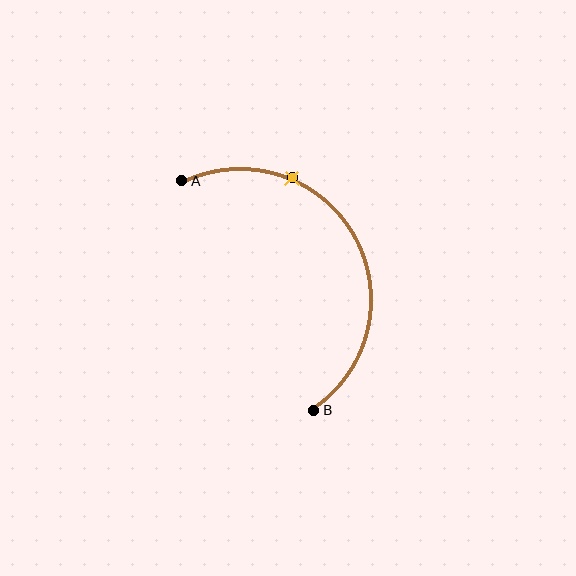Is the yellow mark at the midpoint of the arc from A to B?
No. The yellow mark lies on the arc but is closer to endpoint A. The arc midpoint would be at the point on the curve equidistant along the arc from both A and B.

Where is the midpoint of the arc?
The arc midpoint is the point on the curve farthest from the straight line joining A and B. It sits to the right of that line.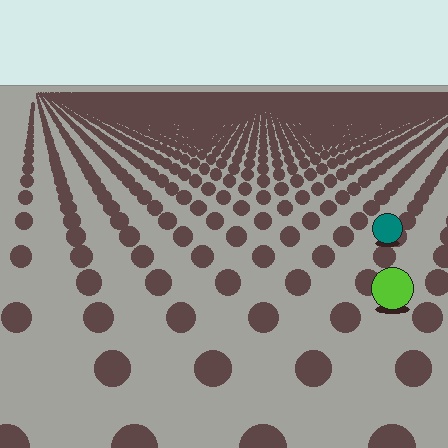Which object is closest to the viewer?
The lime circle is closest. The texture marks near it are larger and more spread out.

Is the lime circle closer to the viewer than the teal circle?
Yes. The lime circle is closer — you can tell from the texture gradient: the ground texture is coarser near it.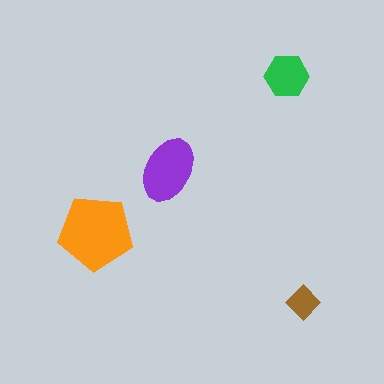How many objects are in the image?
There are 4 objects in the image.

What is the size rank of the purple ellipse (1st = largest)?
2nd.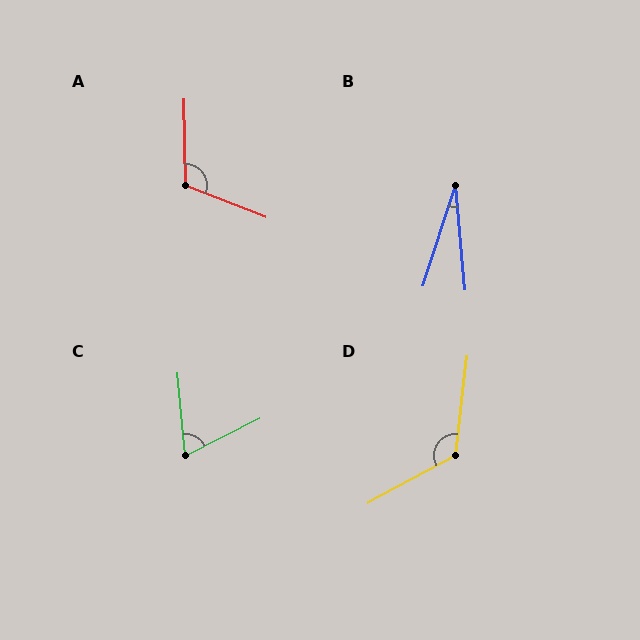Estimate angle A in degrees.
Approximately 113 degrees.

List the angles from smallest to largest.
B (23°), C (69°), A (113°), D (125°).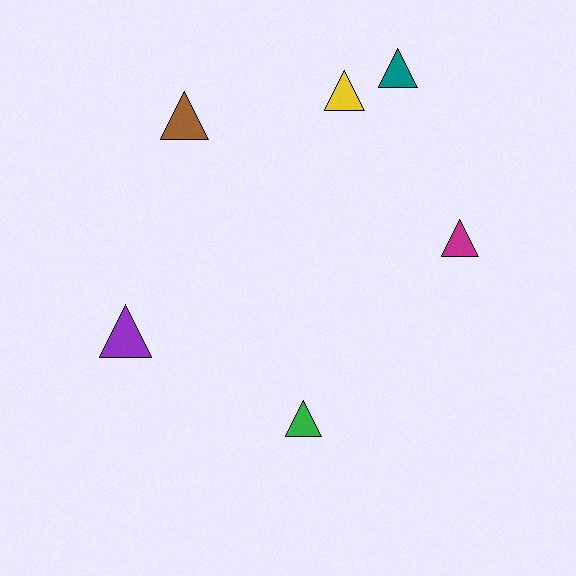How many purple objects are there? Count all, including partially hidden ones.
There is 1 purple object.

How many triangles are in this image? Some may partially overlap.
There are 6 triangles.